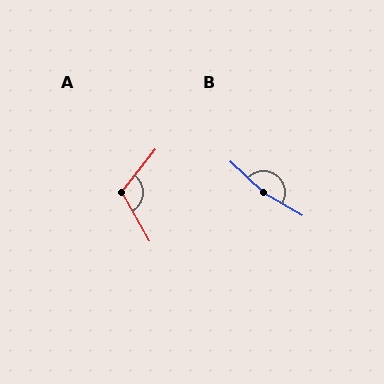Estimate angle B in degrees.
Approximately 168 degrees.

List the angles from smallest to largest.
A (112°), B (168°).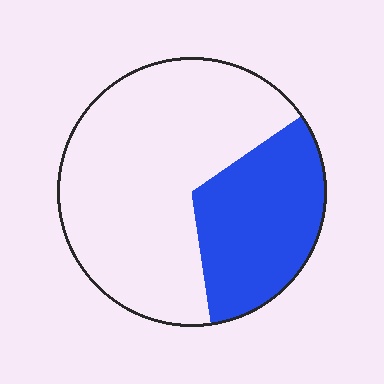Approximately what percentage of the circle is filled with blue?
Approximately 35%.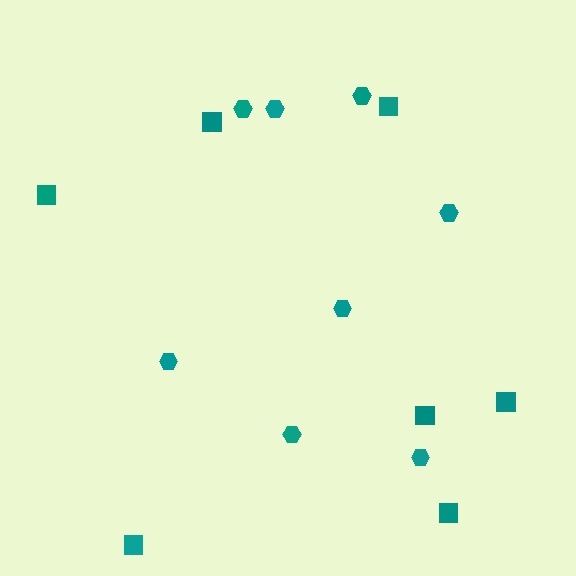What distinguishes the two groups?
There are 2 groups: one group of hexagons (8) and one group of squares (7).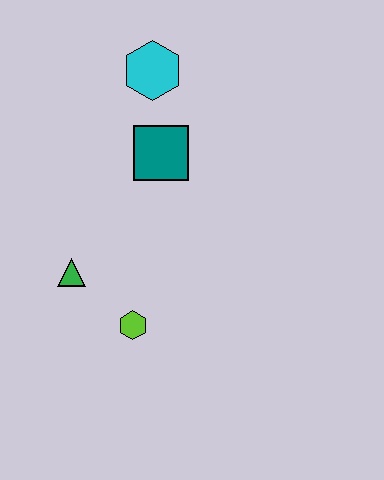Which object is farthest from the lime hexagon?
The cyan hexagon is farthest from the lime hexagon.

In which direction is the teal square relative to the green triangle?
The teal square is above the green triangle.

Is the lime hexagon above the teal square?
No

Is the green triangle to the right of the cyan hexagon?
No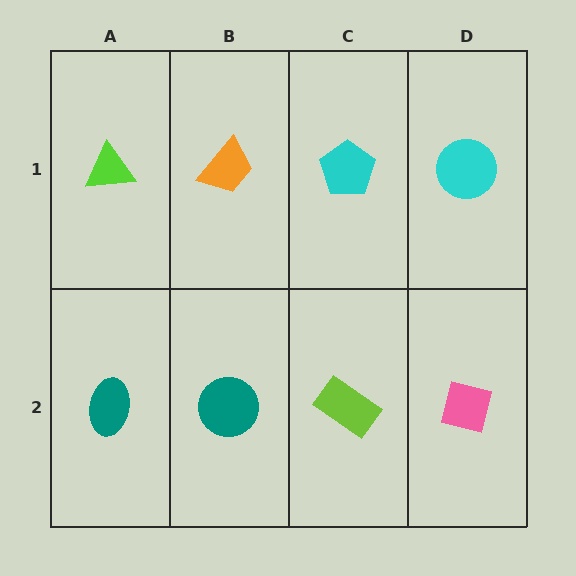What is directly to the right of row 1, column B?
A cyan pentagon.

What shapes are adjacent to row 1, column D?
A pink square (row 2, column D), a cyan pentagon (row 1, column C).